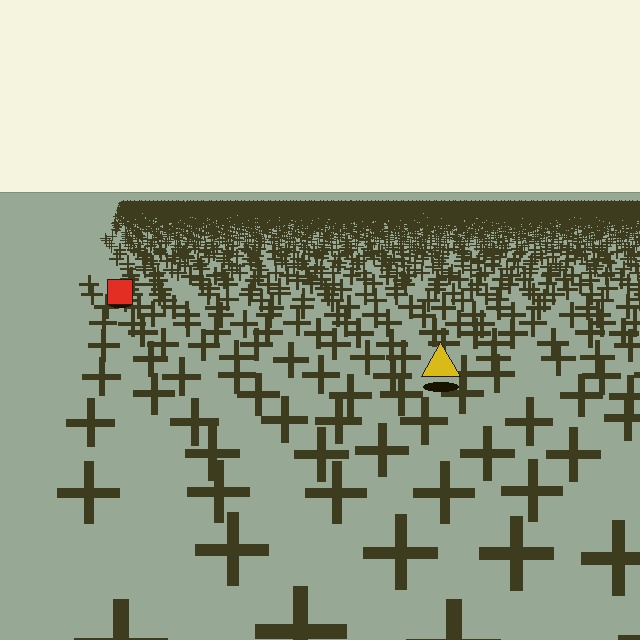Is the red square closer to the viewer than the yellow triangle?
No. The yellow triangle is closer — you can tell from the texture gradient: the ground texture is coarser near it.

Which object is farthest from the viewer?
The red square is farthest from the viewer. It appears smaller and the ground texture around it is denser.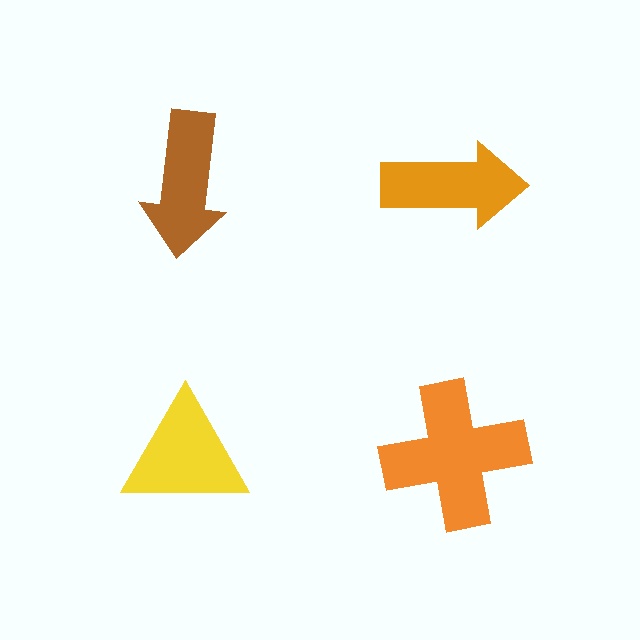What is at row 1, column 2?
An orange arrow.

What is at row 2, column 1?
A yellow triangle.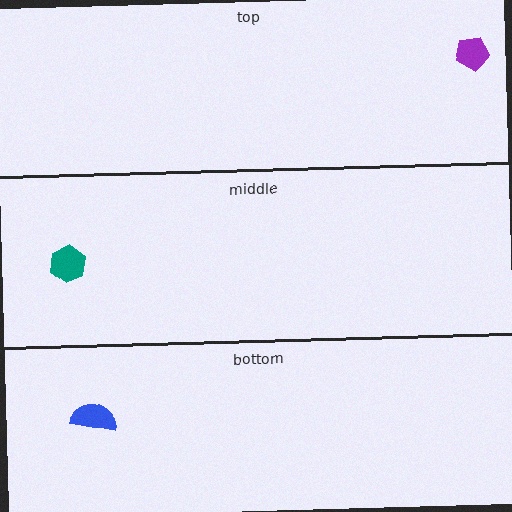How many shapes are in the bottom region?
1.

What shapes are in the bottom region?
The blue semicircle.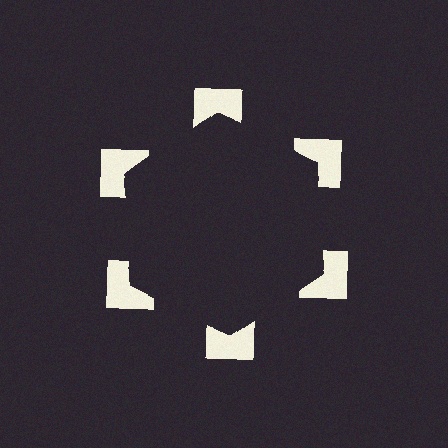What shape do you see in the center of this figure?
An illusory hexagon — its edges are inferred from the aligned wedge cuts in the notched squares, not physically drawn.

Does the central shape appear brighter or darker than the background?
It typically appears slightly darker than the background, even though no actual brightness change is drawn.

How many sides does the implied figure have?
6 sides.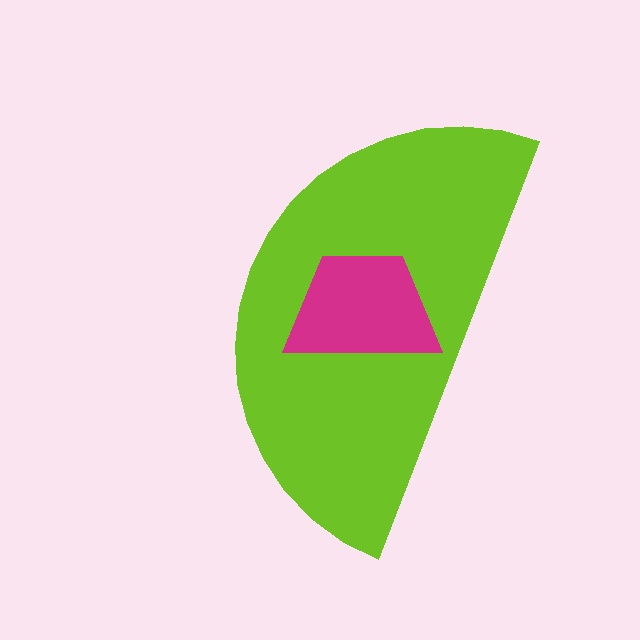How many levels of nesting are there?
2.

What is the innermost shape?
The magenta trapezoid.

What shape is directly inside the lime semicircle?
The magenta trapezoid.